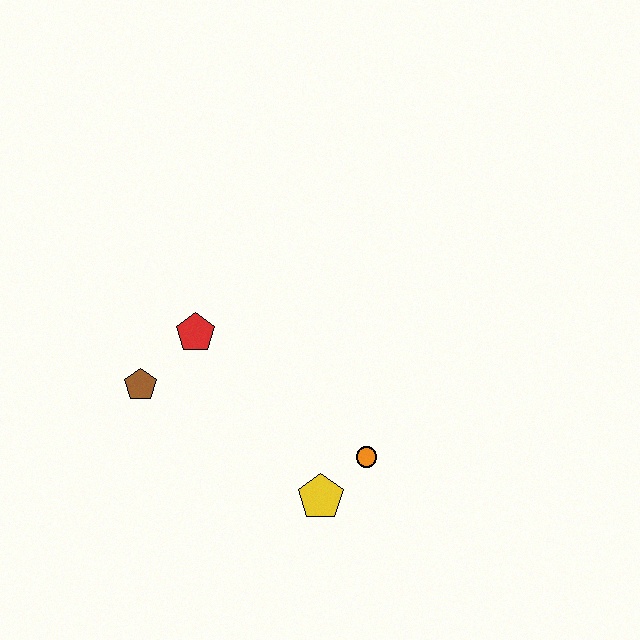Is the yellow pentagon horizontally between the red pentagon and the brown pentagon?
No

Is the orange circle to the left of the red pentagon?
No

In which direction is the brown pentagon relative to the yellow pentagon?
The brown pentagon is to the left of the yellow pentagon.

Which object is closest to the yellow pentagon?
The orange circle is closest to the yellow pentagon.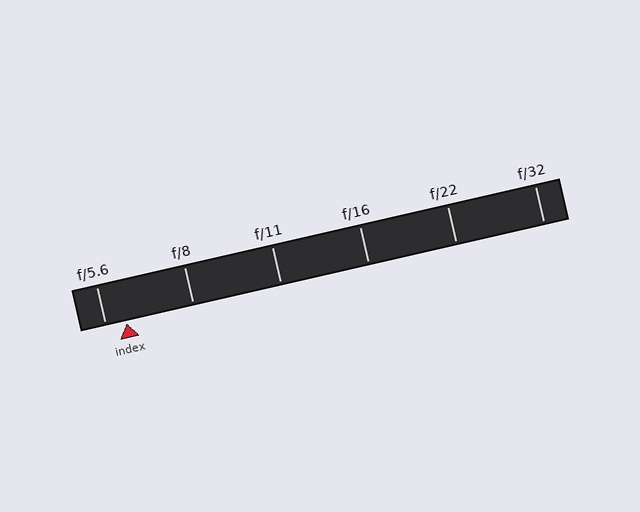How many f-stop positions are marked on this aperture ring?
There are 6 f-stop positions marked.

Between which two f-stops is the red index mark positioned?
The index mark is between f/5.6 and f/8.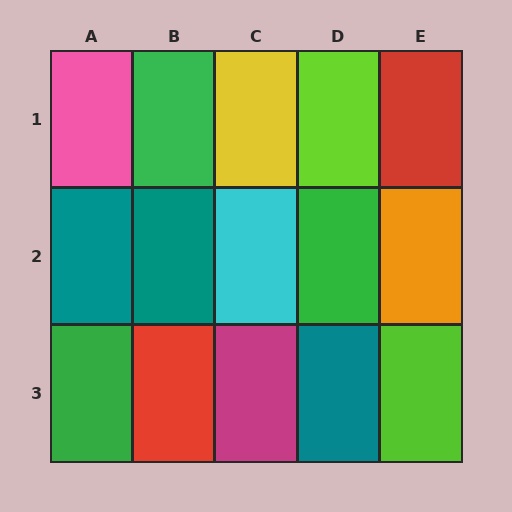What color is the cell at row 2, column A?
Teal.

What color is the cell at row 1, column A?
Pink.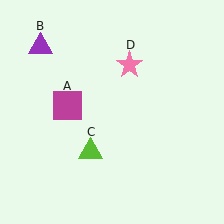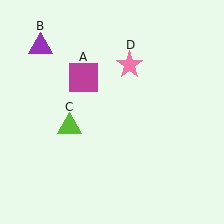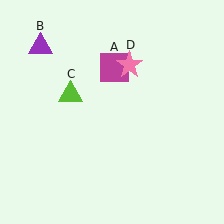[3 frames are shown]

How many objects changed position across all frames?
2 objects changed position: magenta square (object A), lime triangle (object C).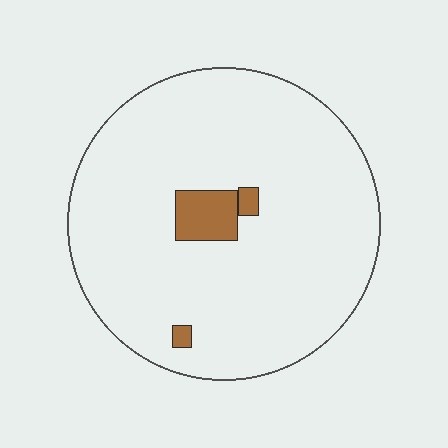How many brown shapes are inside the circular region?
3.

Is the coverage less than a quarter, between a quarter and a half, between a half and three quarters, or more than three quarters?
Less than a quarter.